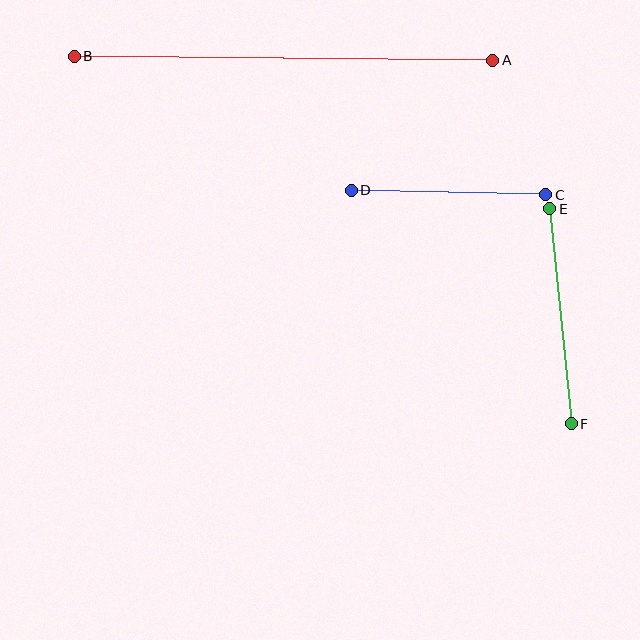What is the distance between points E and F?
The distance is approximately 216 pixels.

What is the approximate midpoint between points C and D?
The midpoint is at approximately (448, 193) pixels.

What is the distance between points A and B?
The distance is approximately 418 pixels.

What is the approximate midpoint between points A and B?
The midpoint is at approximately (284, 58) pixels.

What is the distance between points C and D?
The distance is approximately 195 pixels.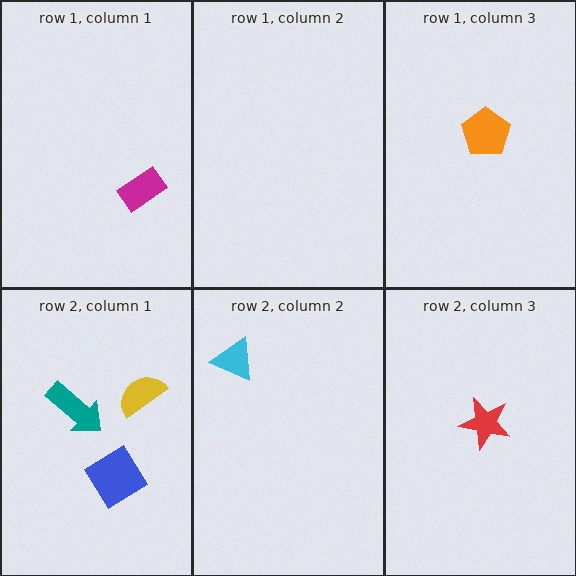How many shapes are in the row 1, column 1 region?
1.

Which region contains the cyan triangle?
The row 2, column 2 region.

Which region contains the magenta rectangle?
The row 1, column 1 region.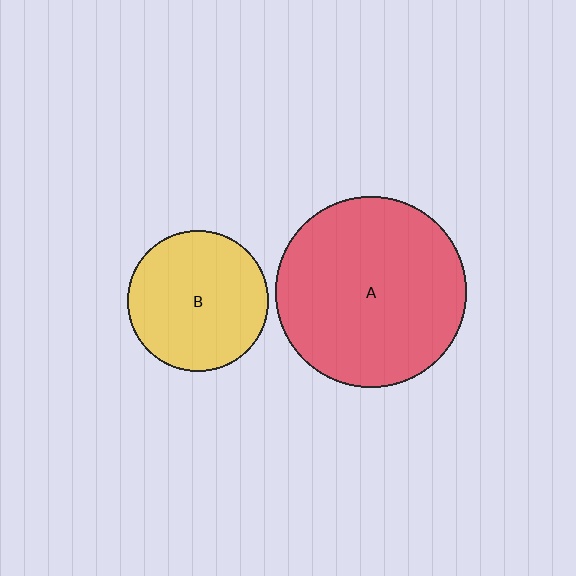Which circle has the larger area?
Circle A (red).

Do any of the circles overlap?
No, none of the circles overlap.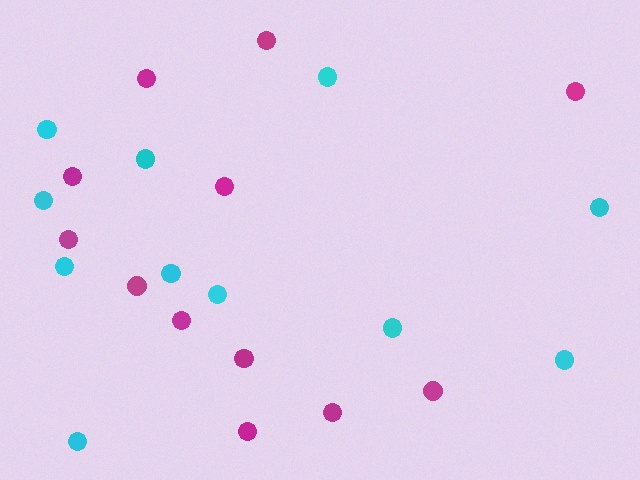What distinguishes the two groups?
There are 2 groups: one group of magenta circles (12) and one group of cyan circles (11).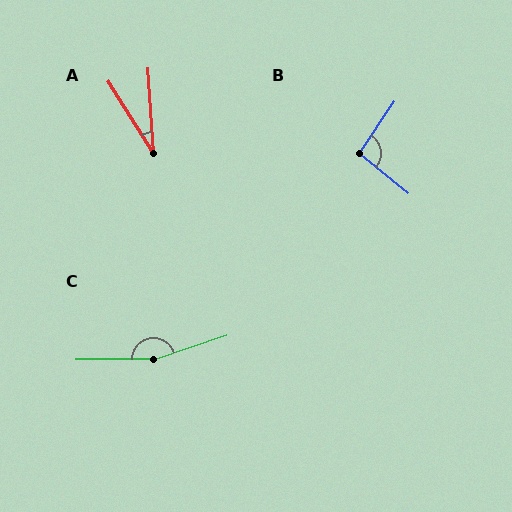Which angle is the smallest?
A, at approximately 29 degrees.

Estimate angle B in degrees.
Approximately 96 degrees.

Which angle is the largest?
C, at approximately 162 degrees.